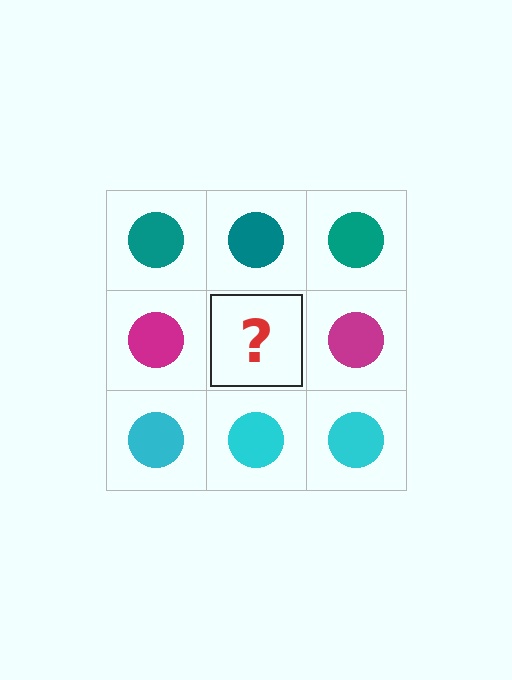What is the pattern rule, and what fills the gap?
The rule is that each row has a consistent color. The gap should be filled with a magenta circle.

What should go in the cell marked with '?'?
The missing cell should contain a magenta circle.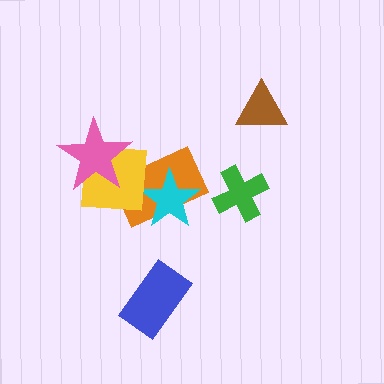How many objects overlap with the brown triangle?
0 objects overlap with the brown triangle.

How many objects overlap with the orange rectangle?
3 objects overlap with the orange rectangle.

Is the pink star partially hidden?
No, no other shape covers it.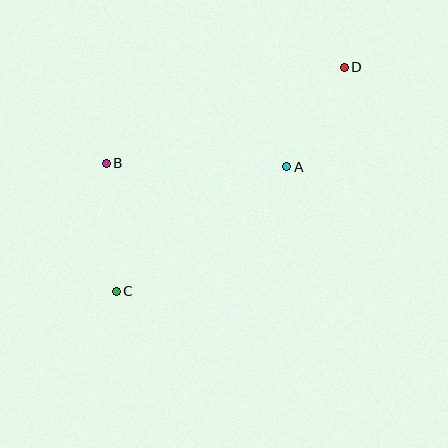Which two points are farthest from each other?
Points C and D are farthest from each other.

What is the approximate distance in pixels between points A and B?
The distance between A and B is approximately 180 pixels.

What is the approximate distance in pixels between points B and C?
The distance between B and C is approximately 128 pixels.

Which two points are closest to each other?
Points A and D are closest to each other.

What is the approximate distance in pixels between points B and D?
The distance between B and D is approximately 256 pixels.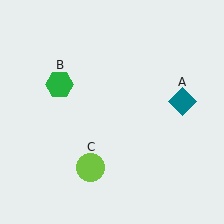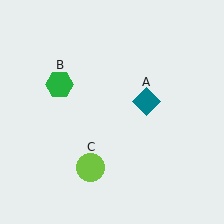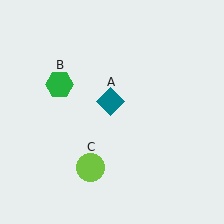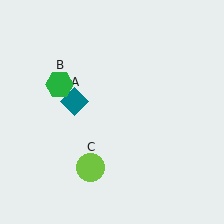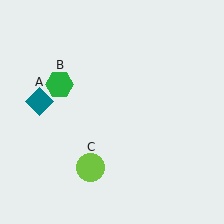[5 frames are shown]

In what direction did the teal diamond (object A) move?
The teal diamond (object A) moved left.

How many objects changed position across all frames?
1 object changed position: teal diamond (object A).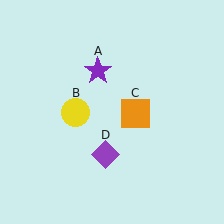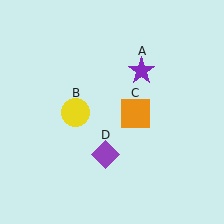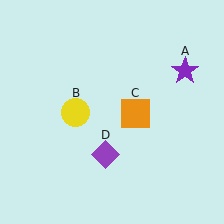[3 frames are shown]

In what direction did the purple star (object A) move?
The purple star (object A) moved right.